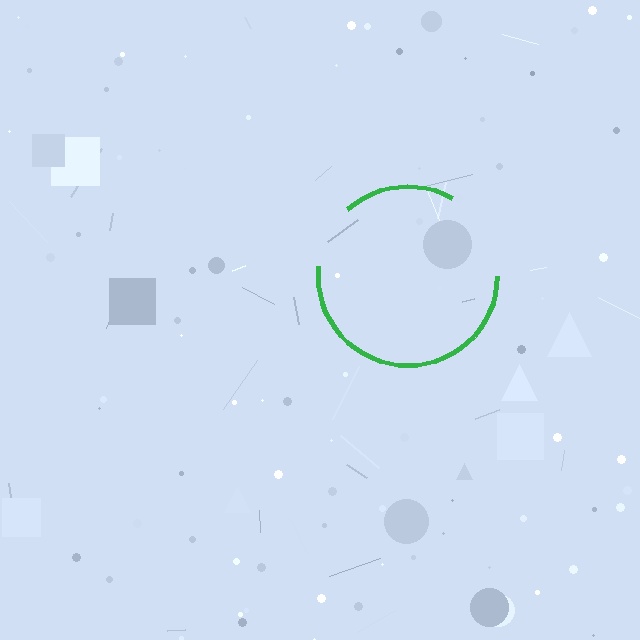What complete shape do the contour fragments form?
The contour fragments form a circle.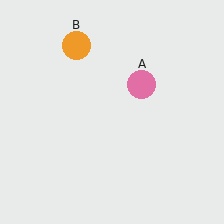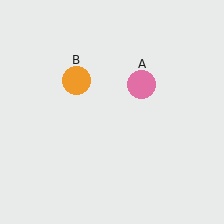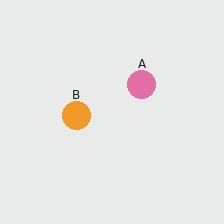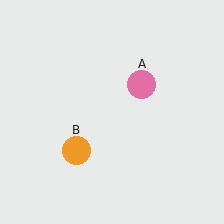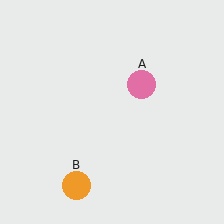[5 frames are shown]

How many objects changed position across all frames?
1 object changed position: orange circle (object B).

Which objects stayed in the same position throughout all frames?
Pink circle (object A) remained stationary.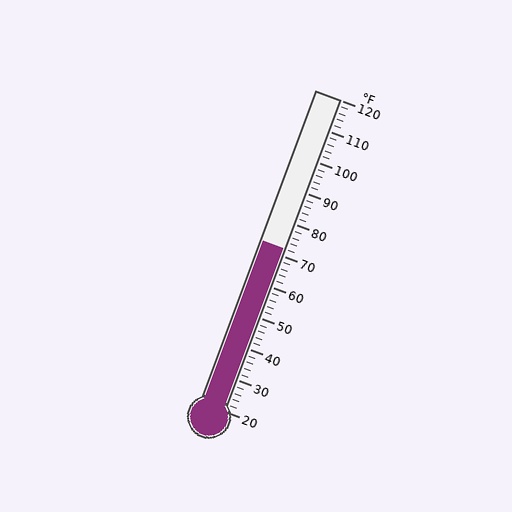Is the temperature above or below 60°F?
The temperature is above 60°F.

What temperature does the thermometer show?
The thermometer shows approximately 72°F.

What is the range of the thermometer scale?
The thermometer scale ranges from 20°F to 120°F.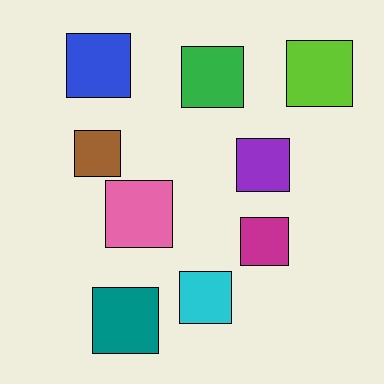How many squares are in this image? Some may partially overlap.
There are 9 squares.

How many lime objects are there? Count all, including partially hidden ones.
There is 1 lime object.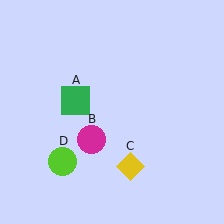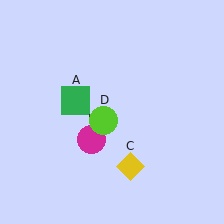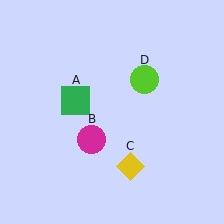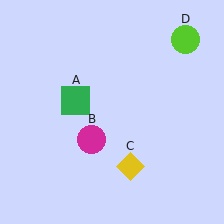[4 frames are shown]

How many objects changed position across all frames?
1 object changed position: lime circle (object D).